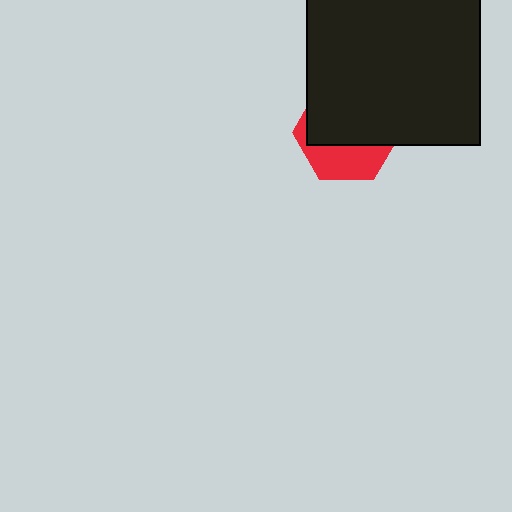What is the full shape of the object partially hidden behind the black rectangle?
The partially hidden object is a red hexagon.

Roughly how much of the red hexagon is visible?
A small part of it is visible (roughly 37%).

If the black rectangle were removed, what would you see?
You would see the complete red hexagon.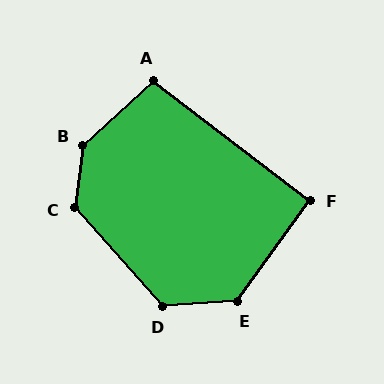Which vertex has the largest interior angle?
B, at approximately 141 degrees.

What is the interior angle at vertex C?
Approximately 131 degrees (obtuse).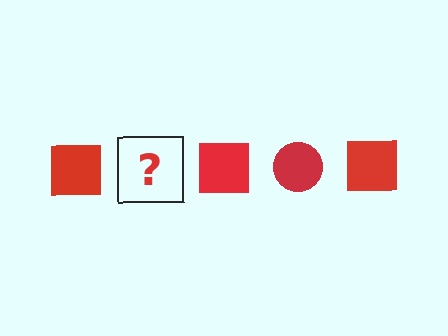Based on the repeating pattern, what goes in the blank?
The blank should be a red circle.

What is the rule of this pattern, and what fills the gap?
The rule is that the pattern cycles through square, circle shapes in red. The gap should be filled with a red circle.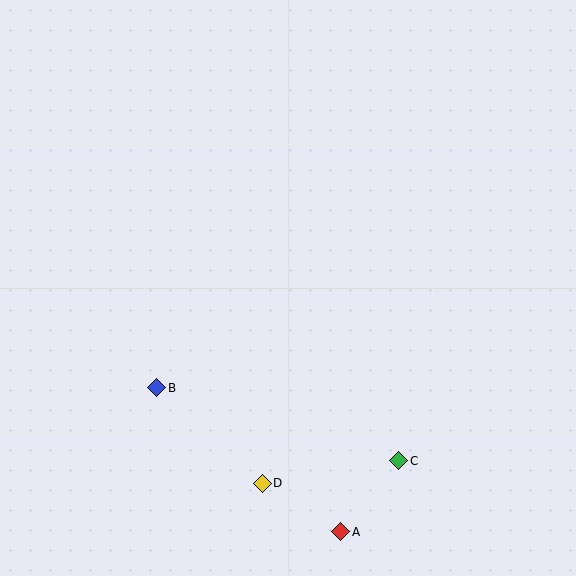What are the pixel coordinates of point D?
Point D is at (262, 483).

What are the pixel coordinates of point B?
Point B is at (157, 388).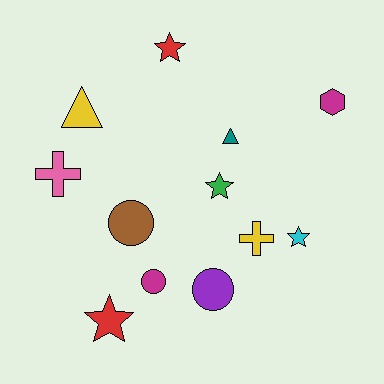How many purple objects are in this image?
There is 1 purple object.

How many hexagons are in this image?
There is 1 hexagon.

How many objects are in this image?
There are 12 objects.